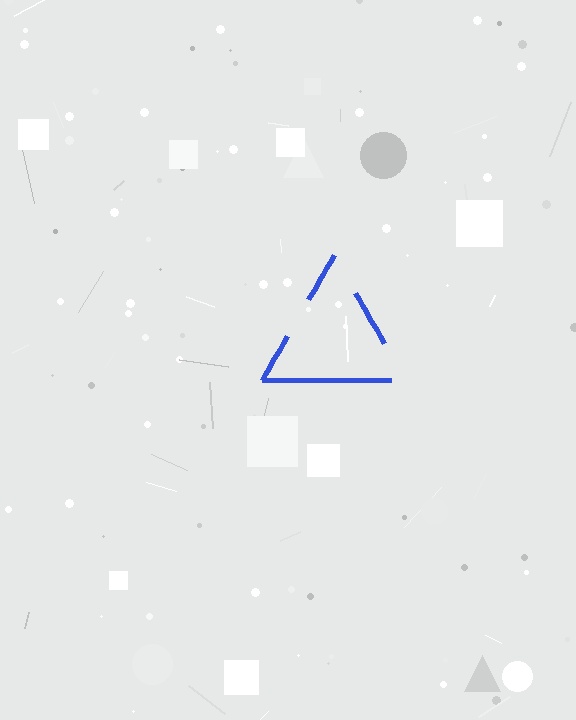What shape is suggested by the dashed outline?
The dashed outline suggests a triangle.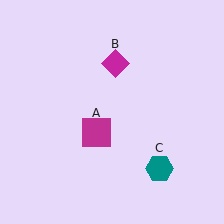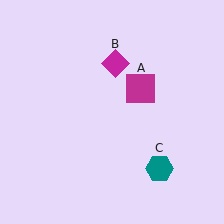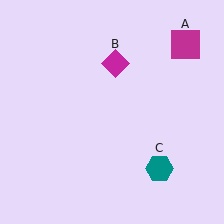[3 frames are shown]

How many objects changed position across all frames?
1 object changed position: magenta square (object A).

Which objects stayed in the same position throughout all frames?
Magenta diamond (object B) and teal hexagon (object C) remained stationary.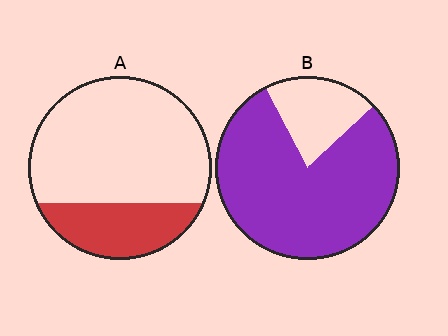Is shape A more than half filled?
No.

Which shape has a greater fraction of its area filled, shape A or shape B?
Shape B.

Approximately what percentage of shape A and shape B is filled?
A is approximately 25% and B is approximately 80%.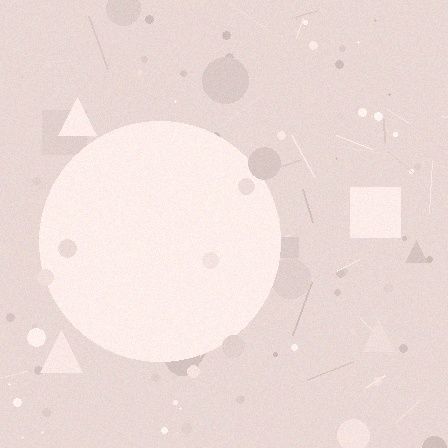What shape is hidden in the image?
A circle is hidden in the image.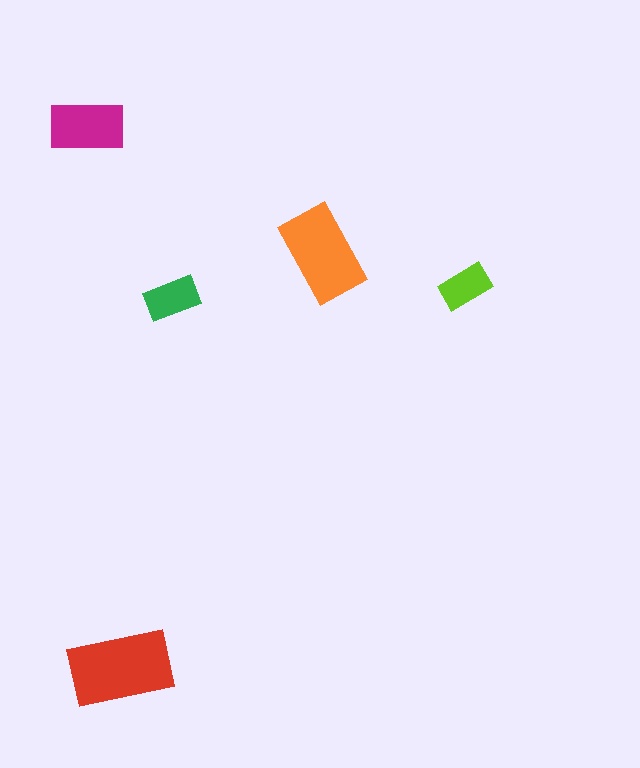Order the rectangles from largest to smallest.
the red one, the orange one, the magenta one, the green one, the lime one.